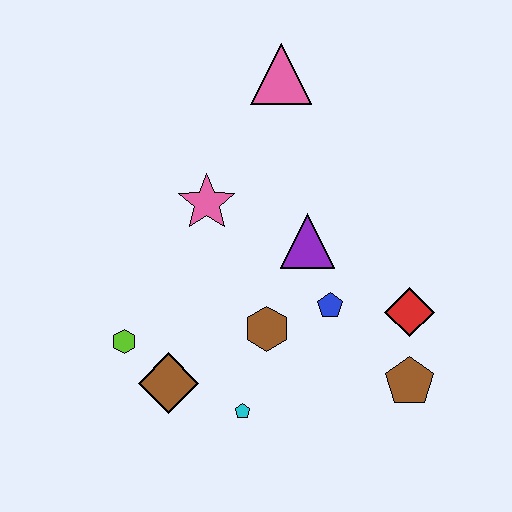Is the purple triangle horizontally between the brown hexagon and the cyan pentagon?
No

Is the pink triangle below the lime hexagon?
No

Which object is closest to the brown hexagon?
The blue pentagon is closest to the brown hexagon.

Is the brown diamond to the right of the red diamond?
No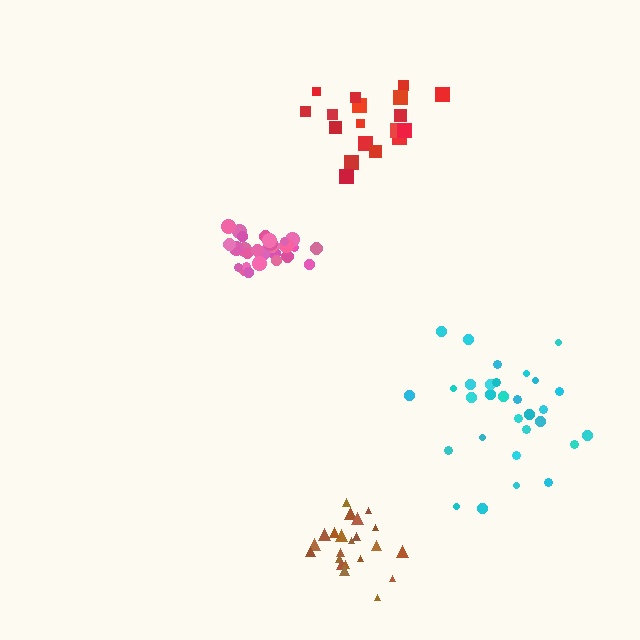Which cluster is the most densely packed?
Pink.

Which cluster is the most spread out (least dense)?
Cyan.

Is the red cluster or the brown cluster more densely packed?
Brown.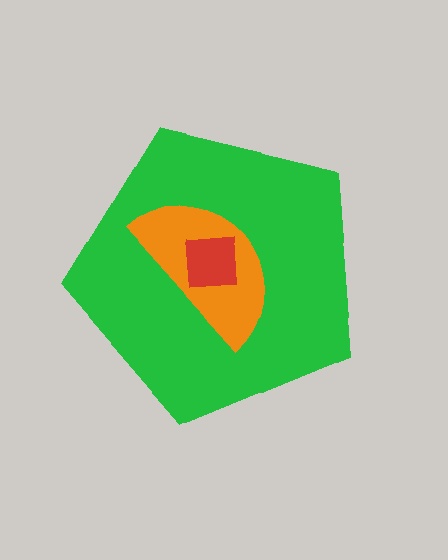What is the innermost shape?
The red square.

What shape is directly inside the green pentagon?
The orange semicircle.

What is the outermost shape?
The green pentagon.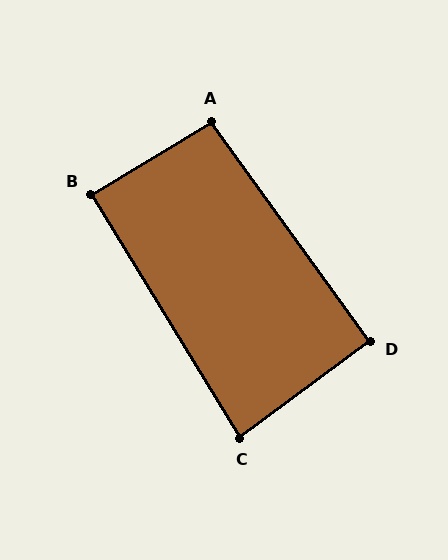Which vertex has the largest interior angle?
A, at approximately 95 degrees.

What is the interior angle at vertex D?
Approximately 91 degrees (approximately right).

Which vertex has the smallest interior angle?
C, at approximately 85 degrees.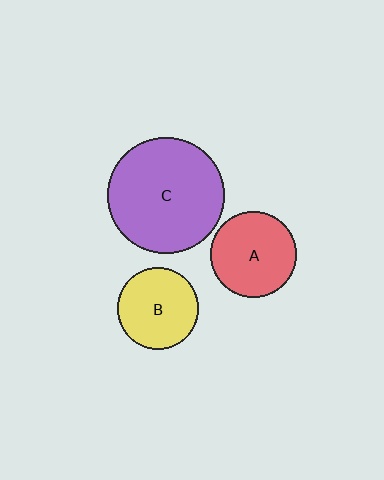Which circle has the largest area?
Circle C (purple).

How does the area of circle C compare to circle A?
Approximately 1.8 times.